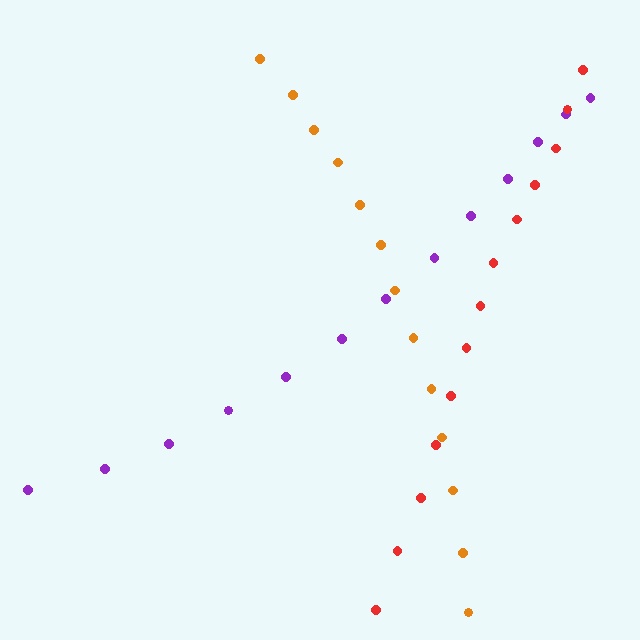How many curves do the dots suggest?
There are 3 distinct paths.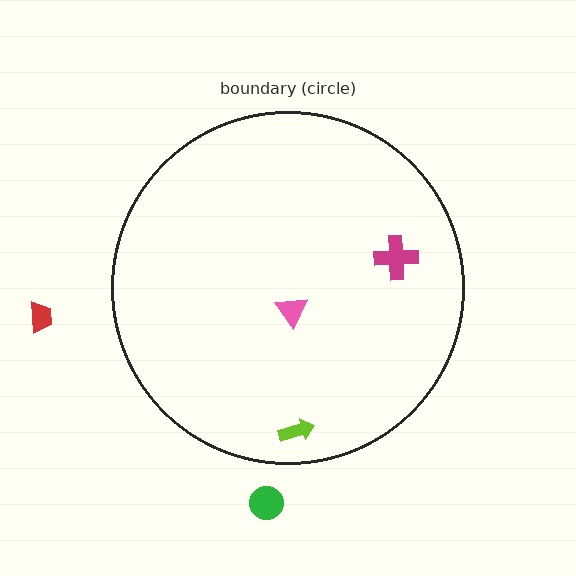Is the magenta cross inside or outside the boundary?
Inside.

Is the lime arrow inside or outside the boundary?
Inside.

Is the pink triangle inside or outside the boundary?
Inside.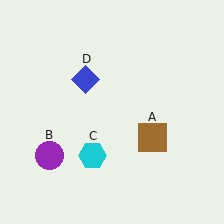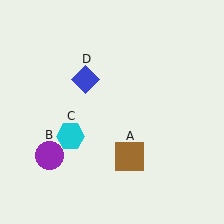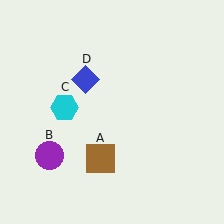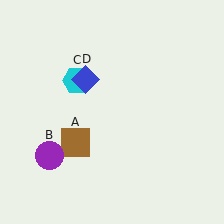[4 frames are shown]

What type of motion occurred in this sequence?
The brown square (object A), cyan hexagon (object C) rotated clockwise around the center of the scene.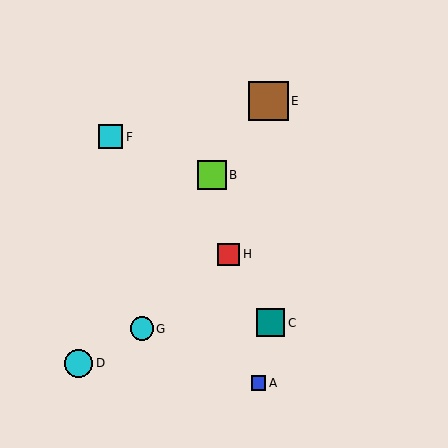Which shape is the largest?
The brown square (labeled E) is the largest.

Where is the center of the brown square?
The center of the brown square is at (268, 101).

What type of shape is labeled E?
Shape E is a brown square.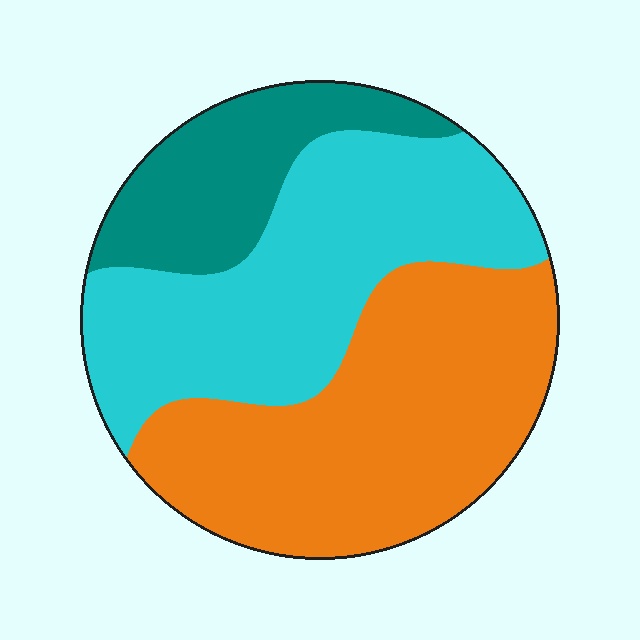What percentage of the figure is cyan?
Cyan takes up between a quarter and a half of the figure.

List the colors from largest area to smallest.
From largest to smallest: orange, cyan, teal.